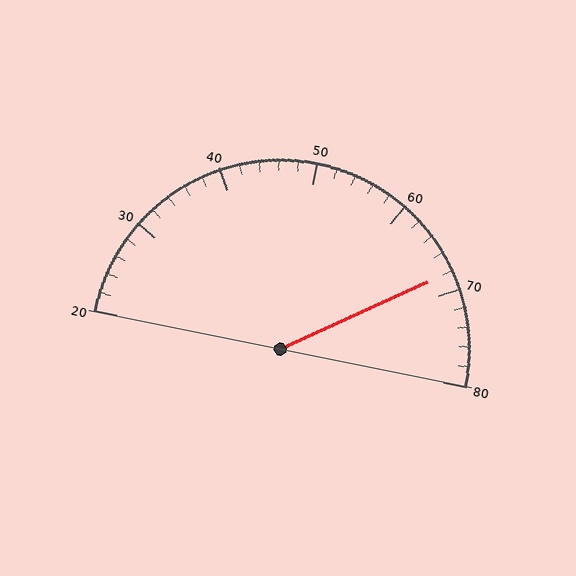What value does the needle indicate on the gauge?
The needle indicates approximately 68.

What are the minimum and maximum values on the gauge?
The gauge ranges from 20 to 80.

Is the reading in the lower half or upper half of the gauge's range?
The reading is in the upper half of the range (20 to 80).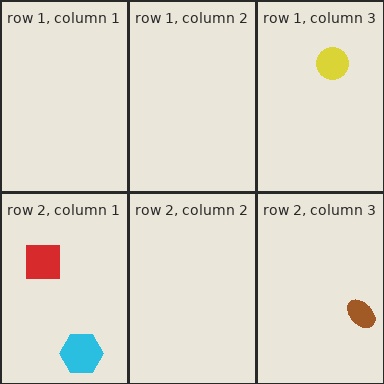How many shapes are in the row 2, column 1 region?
2.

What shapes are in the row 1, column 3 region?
The yellow circle.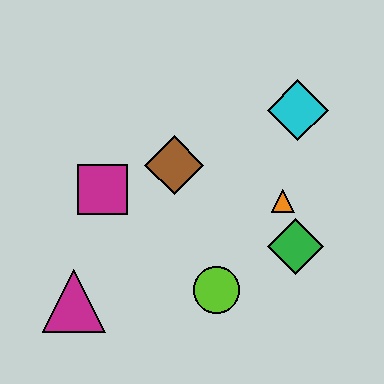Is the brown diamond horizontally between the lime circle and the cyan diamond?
No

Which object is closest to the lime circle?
The green diamond is closest to the lime circle.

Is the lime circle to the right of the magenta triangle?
Yes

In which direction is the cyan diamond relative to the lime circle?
The cyan diamond is above the lime circle.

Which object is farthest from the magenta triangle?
The cyan diamond is farthest from the magenta triangle.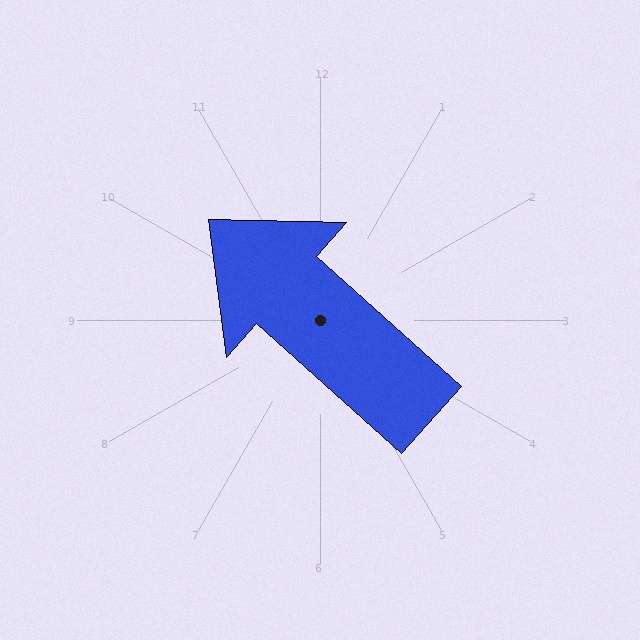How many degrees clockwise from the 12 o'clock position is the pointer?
Approximately 312 degrees.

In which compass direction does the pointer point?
Northwest.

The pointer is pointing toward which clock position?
Roughly 10 o'clock.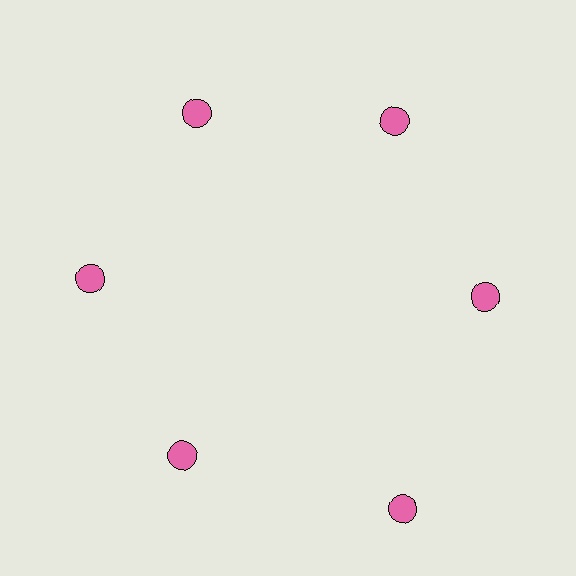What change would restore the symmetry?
The symmetry would be restored by moving it inward, back onto the ring so that all 6 circles sit at equal angles and equal distance from the center.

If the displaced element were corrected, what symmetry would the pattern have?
It would have 6-fold rotational symmetry — the pattern would map onto itself every 60 degrees.